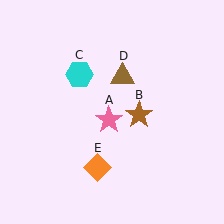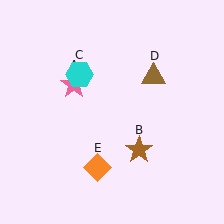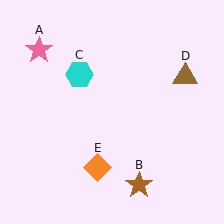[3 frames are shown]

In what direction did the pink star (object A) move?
The pink star (object A) moved up and to the left.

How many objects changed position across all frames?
3 objects changed position: pink star (object A), brown star (object B), brown triangle (object D).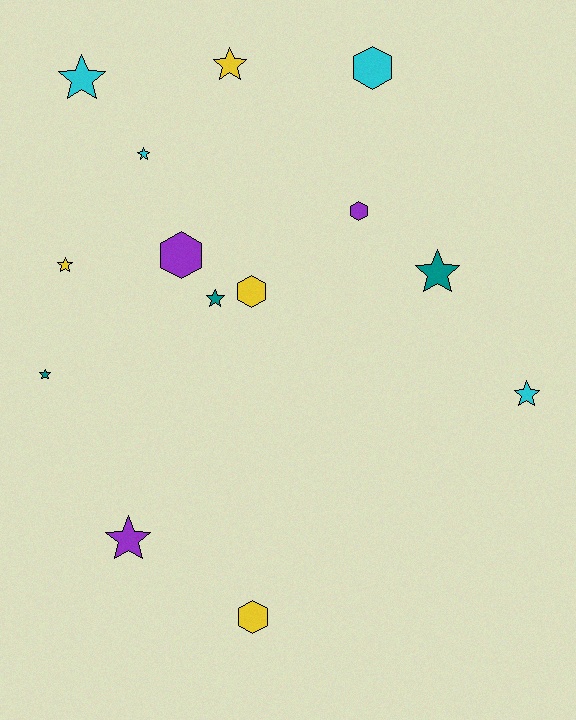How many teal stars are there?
There are 3 teal stars.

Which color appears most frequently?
Yellow, with 4 objects.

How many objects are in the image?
There are 14 objects.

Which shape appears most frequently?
Star, with 9 objects.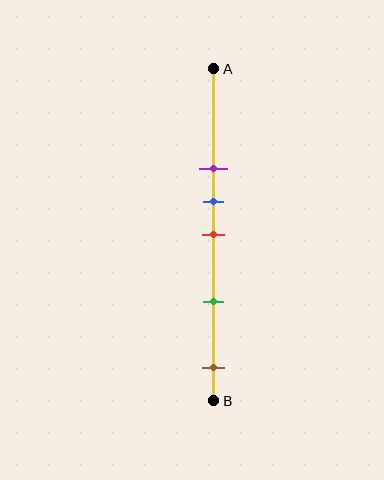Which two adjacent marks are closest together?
The blue and red marks are the closest adjacent pair.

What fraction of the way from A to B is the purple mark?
The purple mark is approximately 30% (0.3) of the way from A to B.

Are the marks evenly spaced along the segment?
No, the marks are not evenly spaced.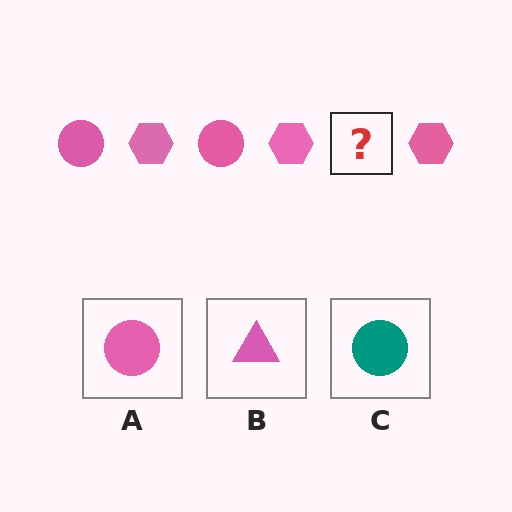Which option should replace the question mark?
Option A.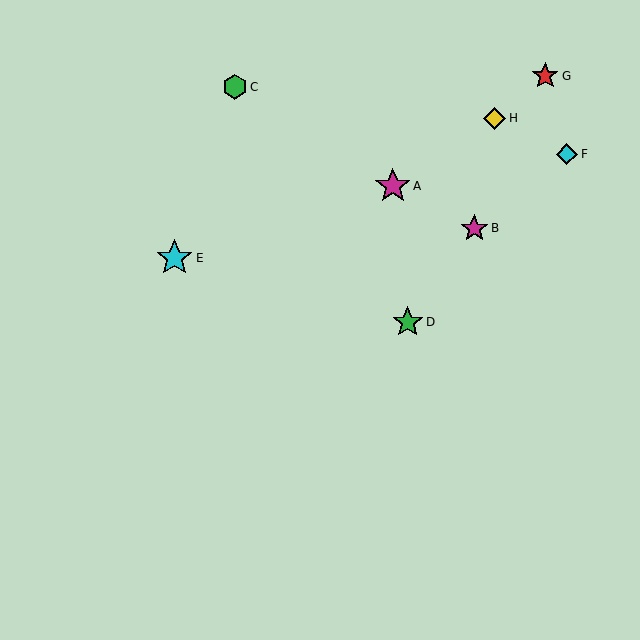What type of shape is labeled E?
Shape E is a cyan star.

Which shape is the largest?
The cyan star (labeled E) is the largest.